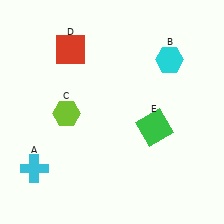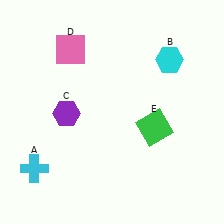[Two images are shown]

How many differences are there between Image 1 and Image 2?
There are 2 differences between the two images.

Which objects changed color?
C changed from lime to purple. D changed from red to pink.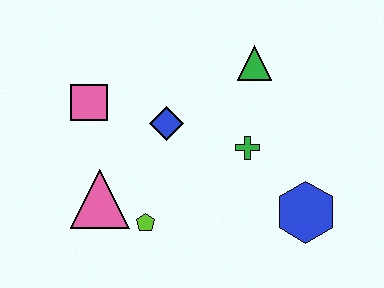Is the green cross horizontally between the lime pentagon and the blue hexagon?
Yes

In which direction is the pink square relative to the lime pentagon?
The pink square is above the lime pentagon.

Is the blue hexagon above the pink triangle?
No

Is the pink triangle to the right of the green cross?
No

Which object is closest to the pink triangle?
The lime pentagon is closest to the pink triangle.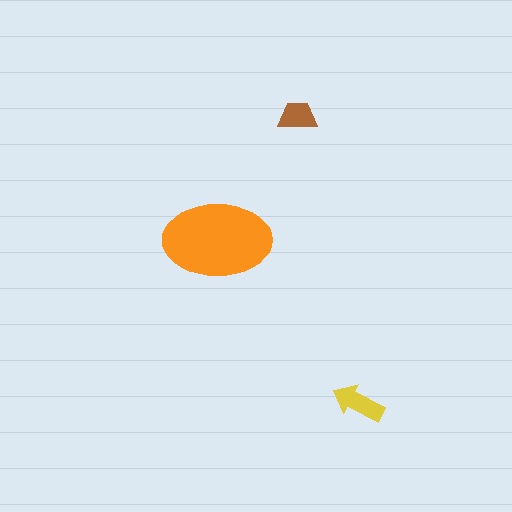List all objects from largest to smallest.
The orange ellipse, the yellow arrow, the brown trapezoid.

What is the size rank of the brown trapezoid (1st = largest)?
3rd.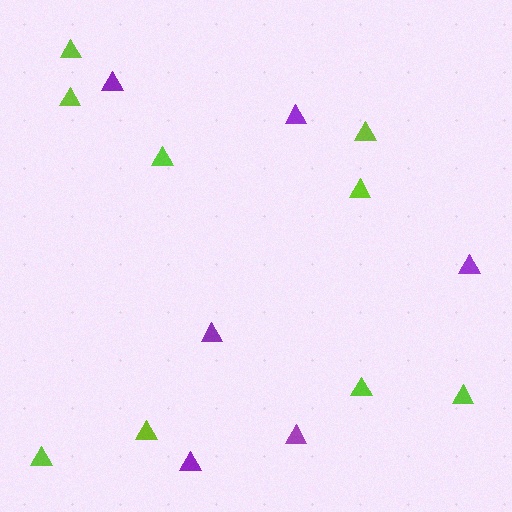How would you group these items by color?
There are 2 groups: one group of lime triangles (9) and one group of purple triangles (6).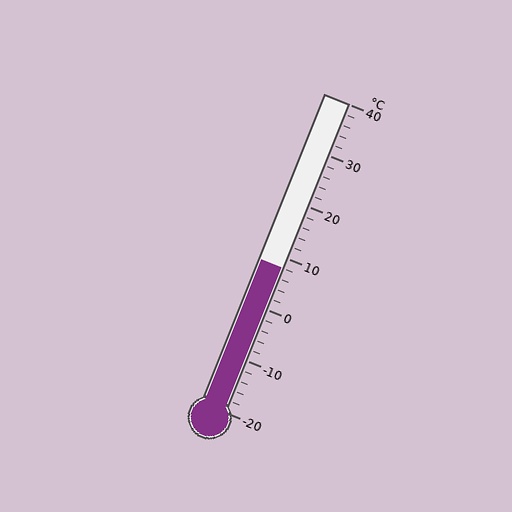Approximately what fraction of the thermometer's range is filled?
The thermometer is filled to approximately 45% of its range.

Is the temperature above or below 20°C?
The temperature is below 20°C.